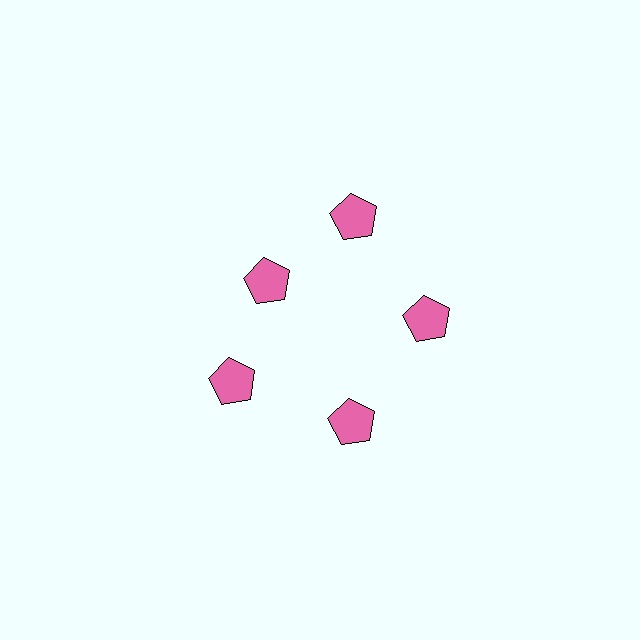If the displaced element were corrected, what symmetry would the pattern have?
It would have 5-fold rotational symmetry — the pattern would map onto itself every 72 degrees.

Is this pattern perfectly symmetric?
No. The 5 pink pentagons are arranged in a ring, but one element near the 10 o'clock position is pulled inward toward the center, breaking the 5-fold rotational symmetry.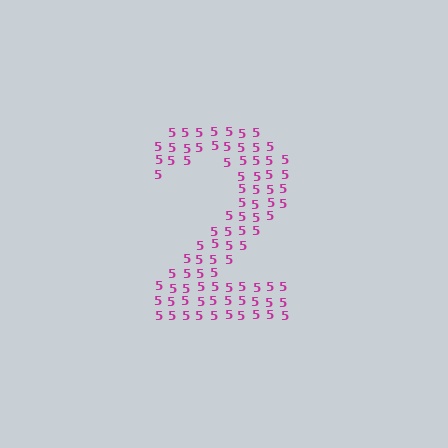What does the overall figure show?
The overall figure shows the digit 2.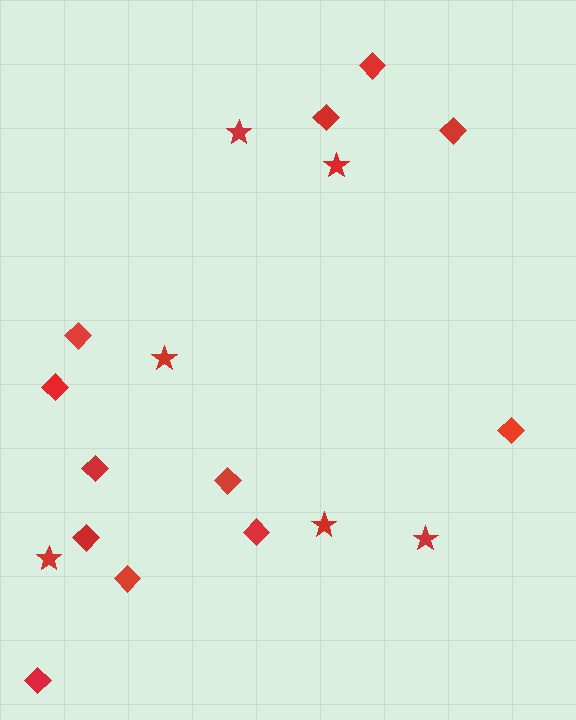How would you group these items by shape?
There are 2 groups: one group of diamonds (12) and one group of stars (6).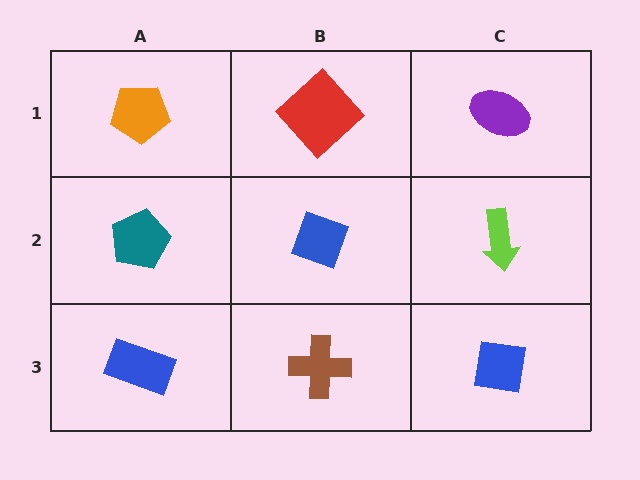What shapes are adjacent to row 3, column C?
A lime arrow (row 2, column C), a brown cross (row 3, column B).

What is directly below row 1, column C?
A lime arrow.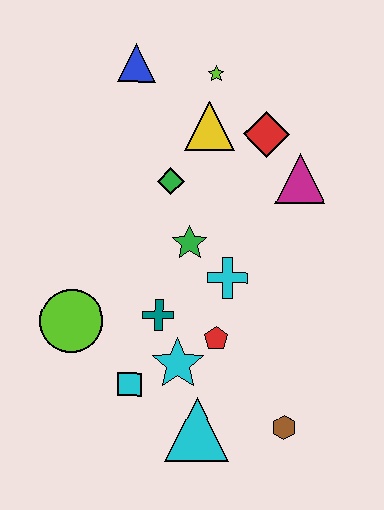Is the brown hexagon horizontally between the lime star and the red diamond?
No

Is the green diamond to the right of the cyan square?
Yes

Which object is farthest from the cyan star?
The blue triangle is farthest from the cyan star.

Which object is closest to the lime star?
The yellow triangle is closest to the lime star.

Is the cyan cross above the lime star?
No